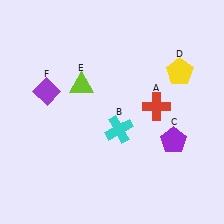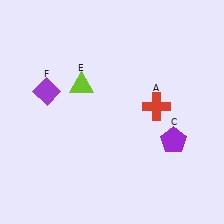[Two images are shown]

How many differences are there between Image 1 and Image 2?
There are 2 differences between the two images.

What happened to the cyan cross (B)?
The cyan cross (B) was removed in Image 2. It was in the bottom-right area of Image 1.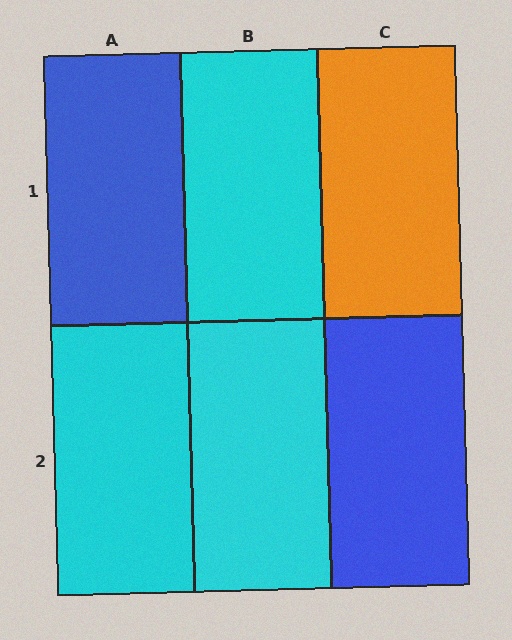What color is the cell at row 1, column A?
Blue.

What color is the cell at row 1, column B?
Cyan.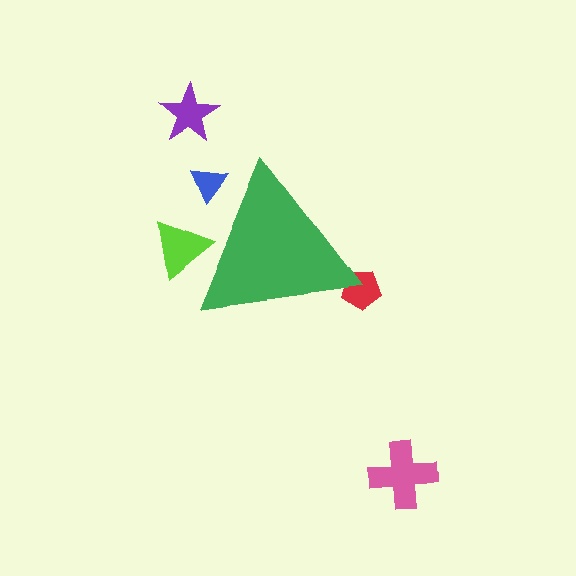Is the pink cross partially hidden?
No, the pink cross is fully visible.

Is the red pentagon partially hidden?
Yes, the red pentagon is partially hidden behind the green triangle.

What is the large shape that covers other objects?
A green triangle.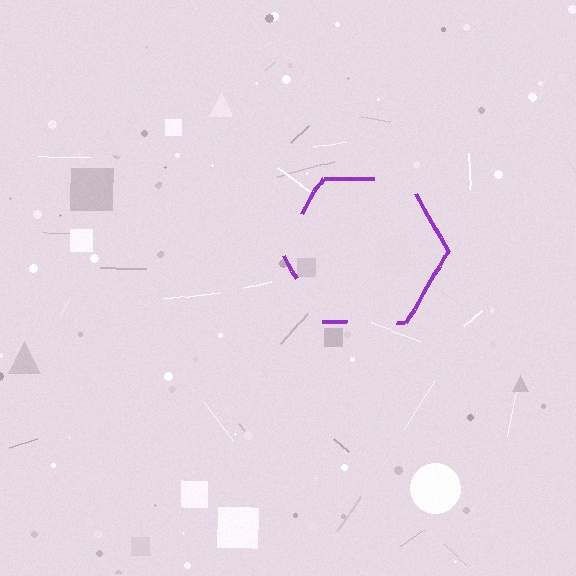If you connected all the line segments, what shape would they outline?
They would outline a hexagon.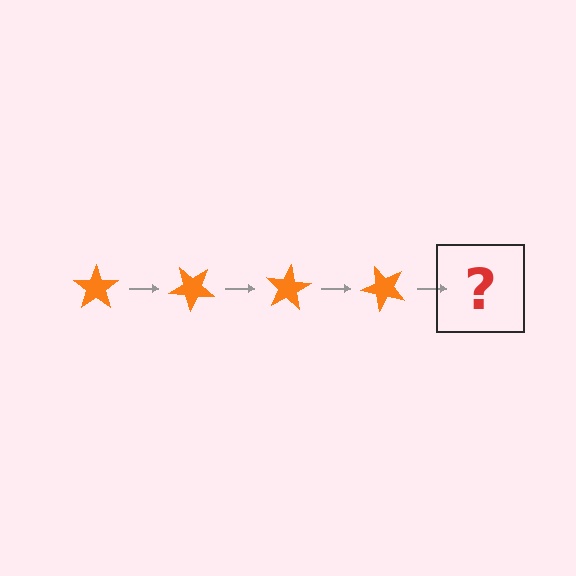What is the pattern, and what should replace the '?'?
The pattern is that the star rotates 40 degrees each step. The '?' should be an orange star rotated 160 degrees.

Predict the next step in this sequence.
The next step is an orange star rotated 160 degrees.